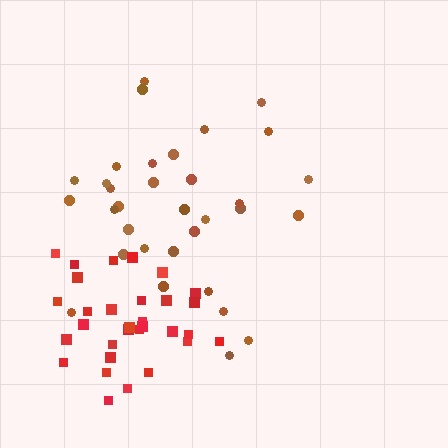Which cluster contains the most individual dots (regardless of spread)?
Brown (33).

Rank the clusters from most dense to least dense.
red, brown.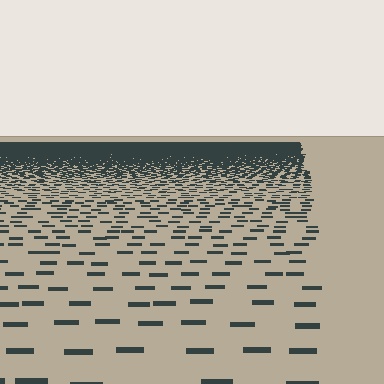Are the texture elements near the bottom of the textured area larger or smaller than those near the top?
Larger. Near the bottom, elements are closer to the viewer and appear at a bigger on-screen size.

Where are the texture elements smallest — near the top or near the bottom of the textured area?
Near the top.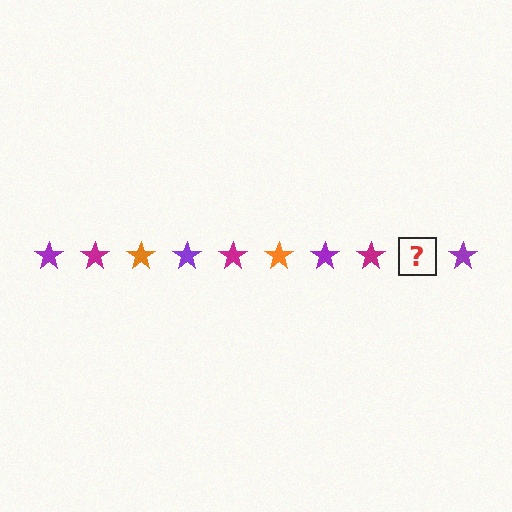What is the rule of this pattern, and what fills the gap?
The rule is that the pattern cycles through purple, magenta, orange stars. The gap should be filled with an orange star.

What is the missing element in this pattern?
The missing element is an orange star.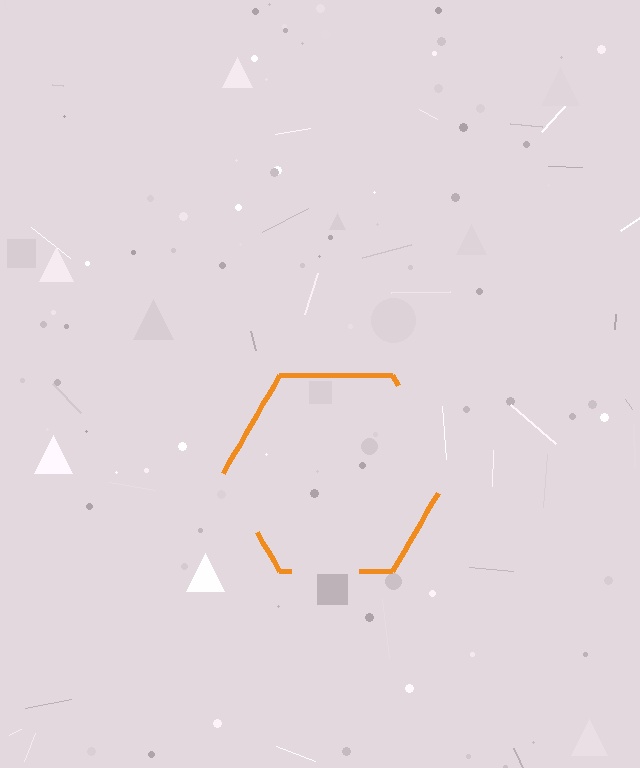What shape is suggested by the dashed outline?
The dashed outline suggests a hexagon.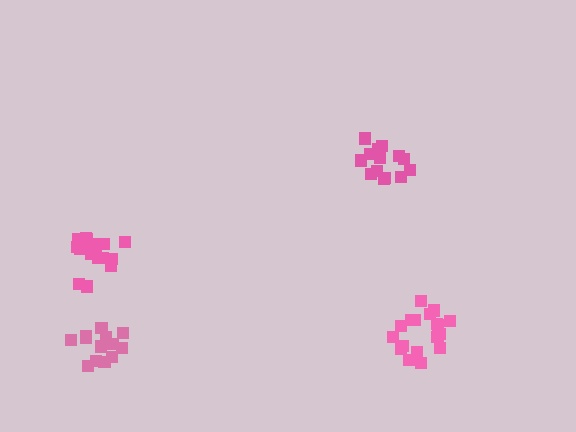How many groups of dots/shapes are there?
There are 4 groups.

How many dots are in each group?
Group 1: 14 dots, Group 2: 18 dots, Group 3: 18 dots, Group 4: 14 dots (64 total).